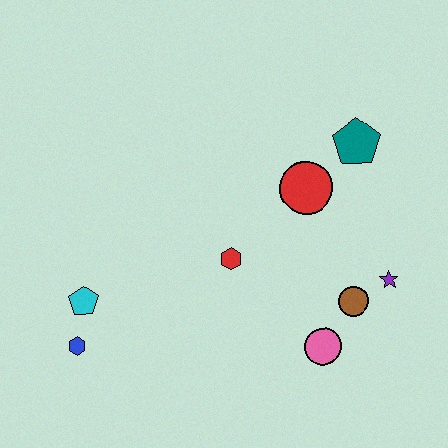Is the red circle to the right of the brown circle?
No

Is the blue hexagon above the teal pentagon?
No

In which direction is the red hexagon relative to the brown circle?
The red hexagon is to the left of the brown circle.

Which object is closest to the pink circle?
The brown circle is closest to the pink circle.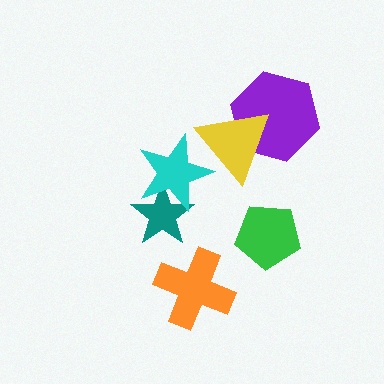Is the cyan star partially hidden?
Yes, it is partially covered by another shape.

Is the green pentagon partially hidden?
No, no other shape covers it.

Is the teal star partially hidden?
Yes, it is partially covered by another shape.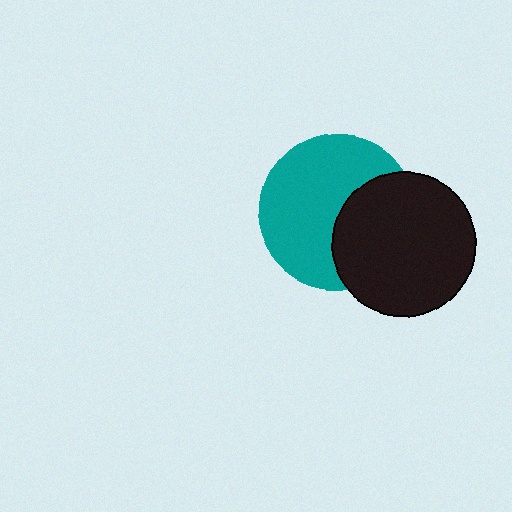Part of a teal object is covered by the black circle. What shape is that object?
It is a circle.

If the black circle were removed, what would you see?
You would see the complete teal circle.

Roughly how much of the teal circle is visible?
About half of it is visible (roughly 63%).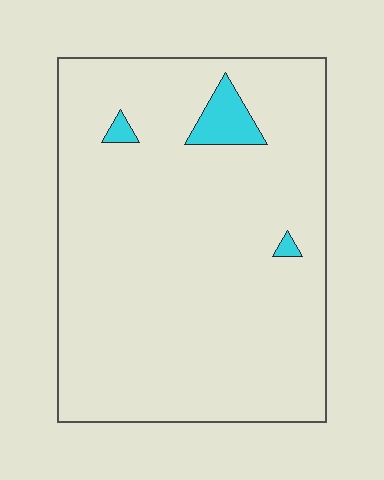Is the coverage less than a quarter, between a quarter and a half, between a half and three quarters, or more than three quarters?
Less than a quarter.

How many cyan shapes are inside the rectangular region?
3.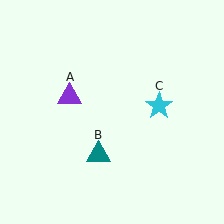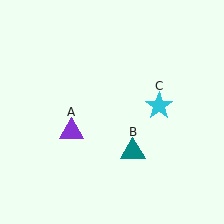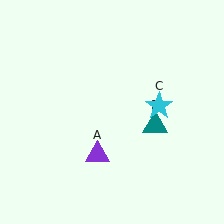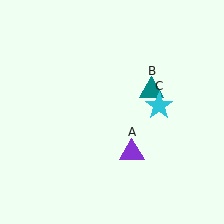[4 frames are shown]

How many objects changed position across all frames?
2 objects changed position: purple triangle (object A), teal triangle (object B).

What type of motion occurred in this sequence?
The purple triangle (object A), teal triangle (object B) rotated counterclockwise around the center of the scene.